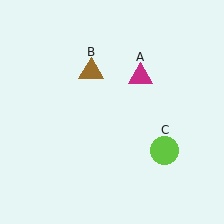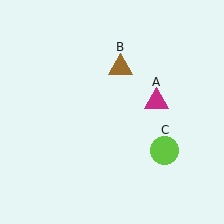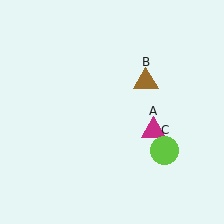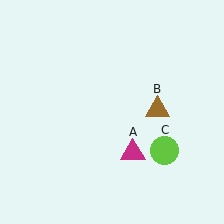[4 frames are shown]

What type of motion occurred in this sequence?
The magenta triangle (object A), brown triangle (object B) rotated clockwise around the center of the scene.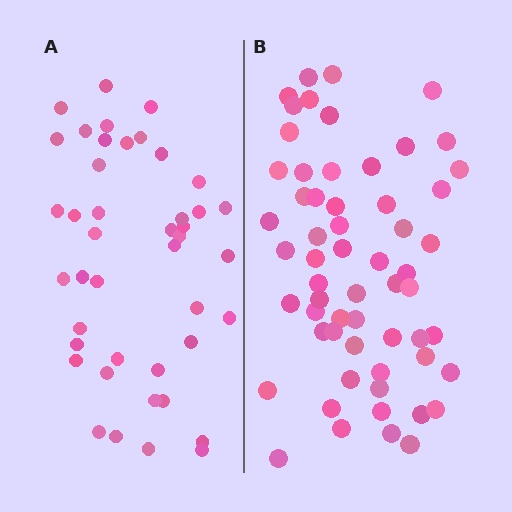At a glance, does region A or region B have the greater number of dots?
Region B (the right region) has more dots.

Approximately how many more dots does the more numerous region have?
Region B has approximately 15 more dots than region A.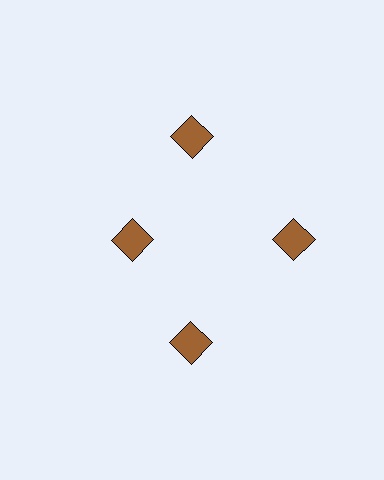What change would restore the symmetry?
The symmetry would be restored by moving it outward, back onto the ring so that all 4 diamonds sit at equal angles and equal distance from the center.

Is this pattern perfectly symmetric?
No. The 4 brown diamonds are arranged in a ring, but one element near the 9 o'clock position is pulled inward toward the center, breaking the 4-fold rotational symmetry.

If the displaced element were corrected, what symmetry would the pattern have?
It would have 4-fold rotational symmetry — the pattern would map onto itself every 90 degrees.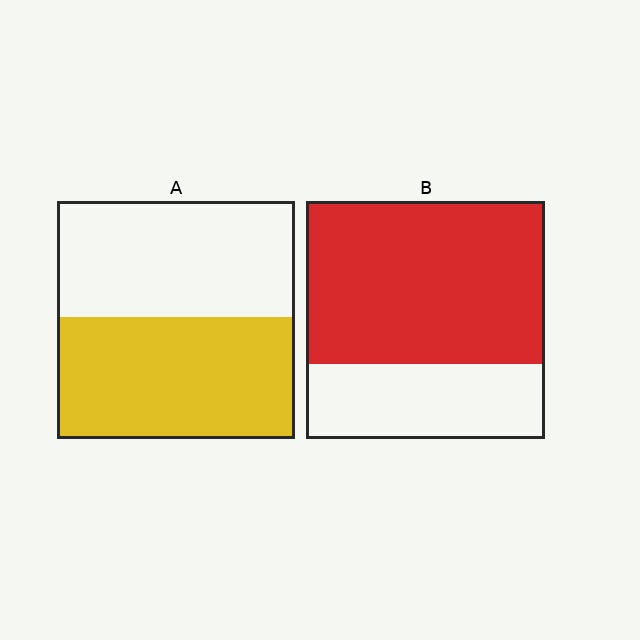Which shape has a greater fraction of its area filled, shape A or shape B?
Shape B.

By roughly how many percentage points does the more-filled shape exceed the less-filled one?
By roughly 15 percentage points (B over A).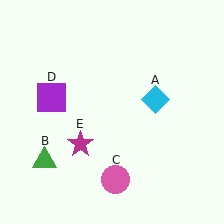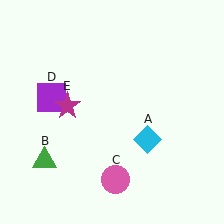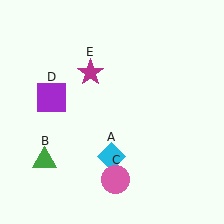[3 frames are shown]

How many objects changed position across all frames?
2 objects changed position: cyan diamond (object A), magenta star (object E).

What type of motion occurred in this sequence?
The cyan diamond (object A), magenta star (object E) rotated clockwise around the center of the scene.